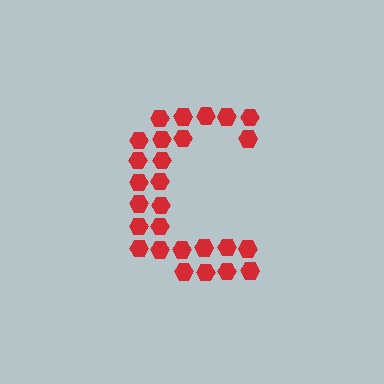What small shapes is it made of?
It is made of small hexagons.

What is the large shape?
The large shape is the letter C.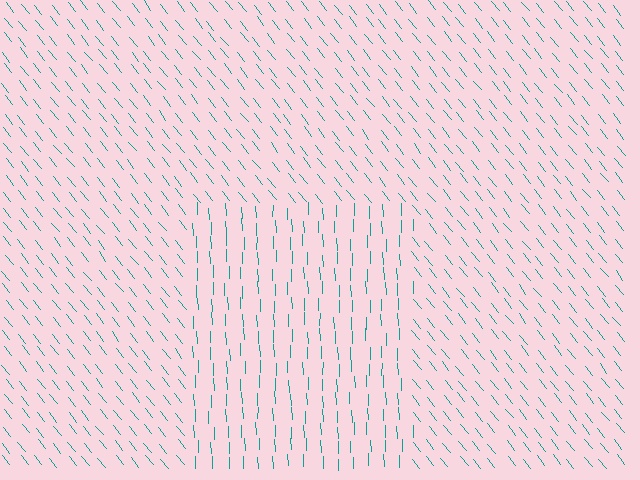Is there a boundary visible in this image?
Yes, there is a texture boundary formed by a change in line orientation.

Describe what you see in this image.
The image is filled with small teal line segments. A rectangle region in the image has lines oriented differently from the surrounding lines, creating a visible texture boundary.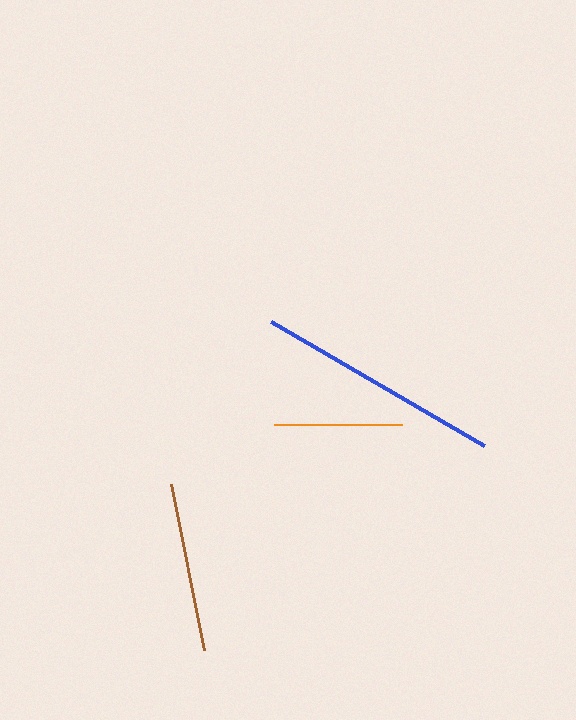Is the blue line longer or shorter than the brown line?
The blue line is longer than the brown line.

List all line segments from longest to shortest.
From longest to shortest: blue, brown, orange.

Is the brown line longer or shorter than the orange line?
The brown line is longer than the orange line.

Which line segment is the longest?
The blue line is the longest at approximately 247 pixels.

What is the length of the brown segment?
The brown segment is approximately 169 pixels long.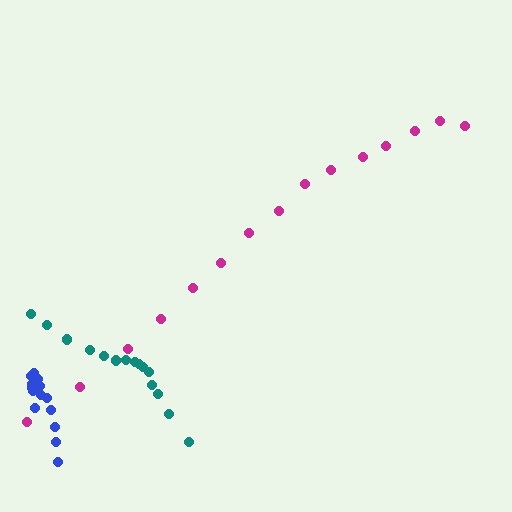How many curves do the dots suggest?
There are 3 distinct paths.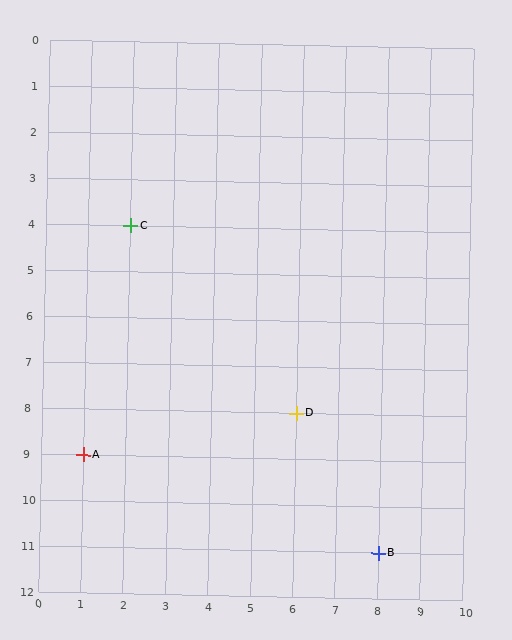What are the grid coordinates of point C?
Point C is at grid coordinates (2, 4).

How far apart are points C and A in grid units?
Points C and A are 1 column and 5 rows apart (about 5.1 grid units diagonally).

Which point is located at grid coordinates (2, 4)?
Point C is at (2, 4).